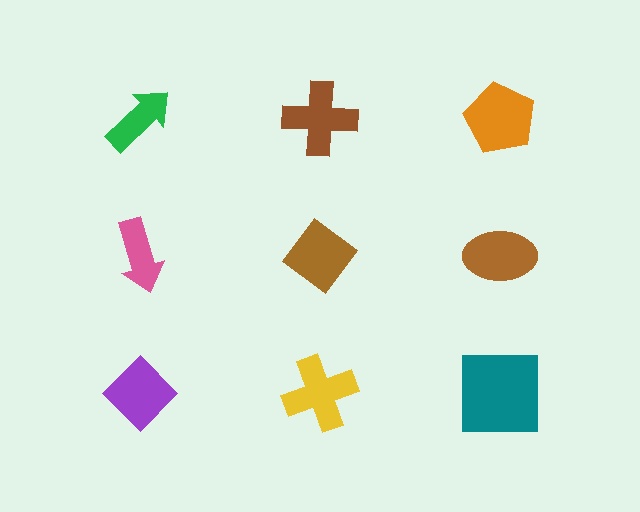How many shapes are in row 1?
3 shapes.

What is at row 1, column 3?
An orange pentagon.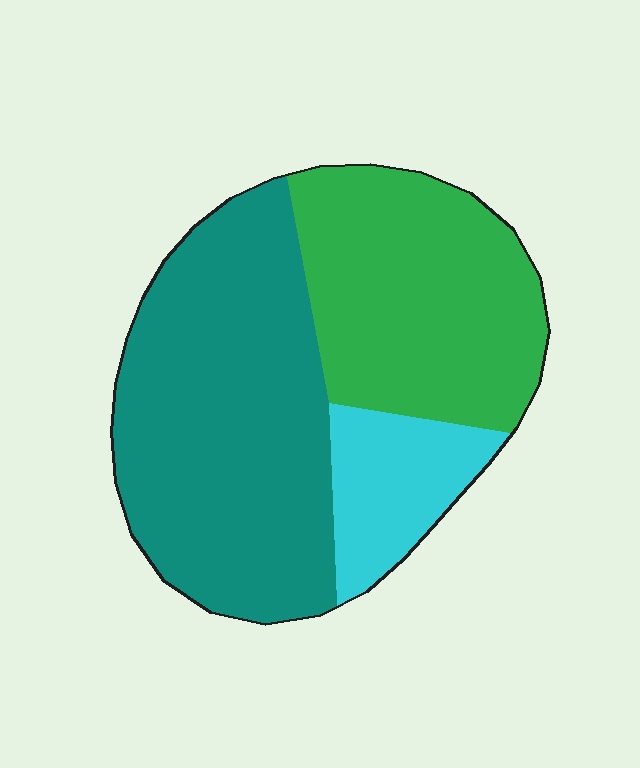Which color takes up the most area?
Teal, at roughly 50%.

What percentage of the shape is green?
Green takes up between a quarter and a half of the shape.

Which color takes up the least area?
Cyan, at roughly 15%.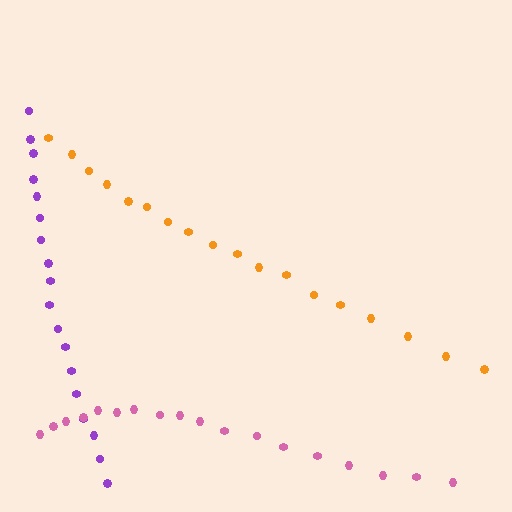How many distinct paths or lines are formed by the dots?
There are 3 distinct paths.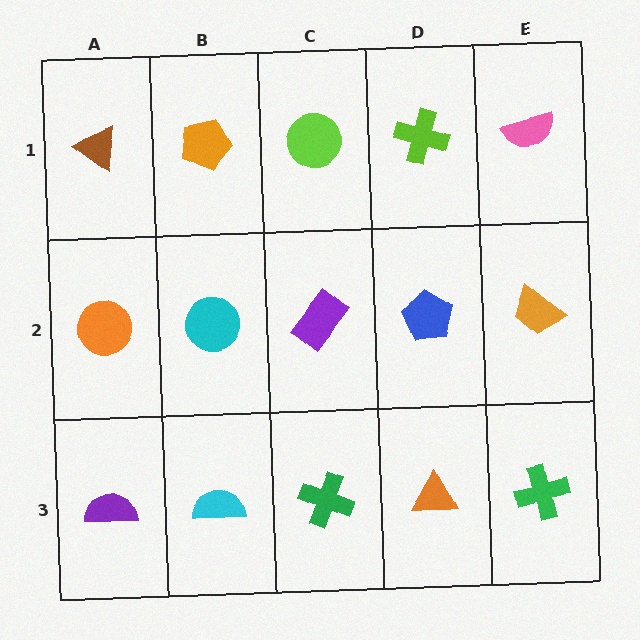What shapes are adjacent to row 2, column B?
An orange pentagon (row 1, column B), a cyan semicircle (row 3, column B), an orange circle (row 2, column A), a purple rectangle (row 2, column C).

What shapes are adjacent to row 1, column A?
An orange circle (row 2, column A), an orange pentagon (row 1, column B).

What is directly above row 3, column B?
A cyan circle.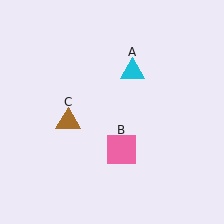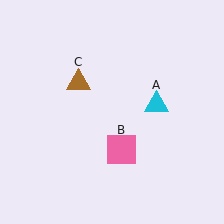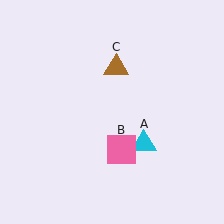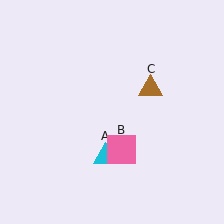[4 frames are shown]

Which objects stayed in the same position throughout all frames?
Pink square (object B) remained stationary.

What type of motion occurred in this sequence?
The cyan triangle (object A), brown triangle (object C) rotated clockwise around the center of the scene.